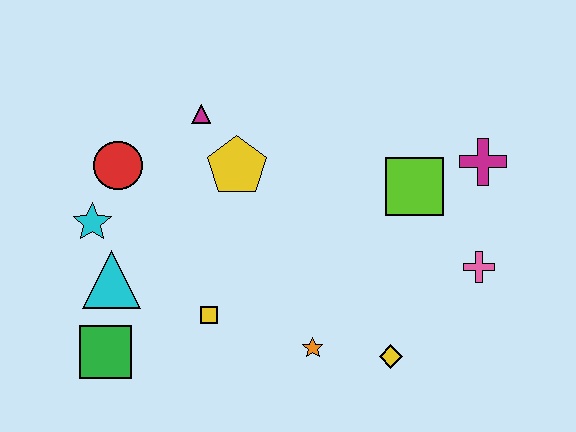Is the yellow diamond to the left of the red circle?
No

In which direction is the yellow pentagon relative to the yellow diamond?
The yellow pentagon is above the yellow diamond.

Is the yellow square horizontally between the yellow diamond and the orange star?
No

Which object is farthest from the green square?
The magenta cross is farthest from the green square.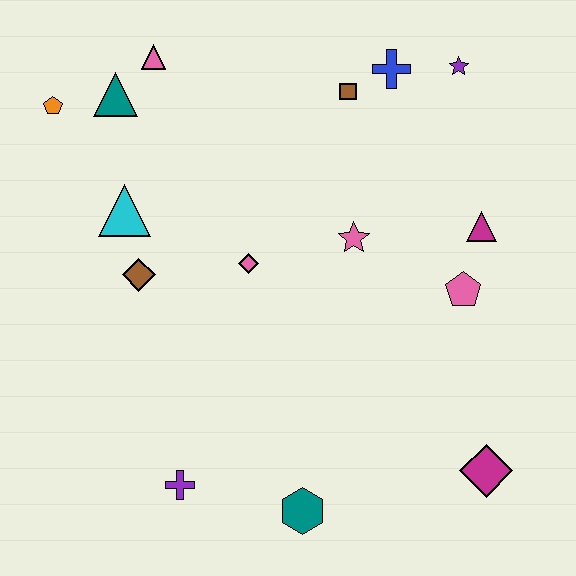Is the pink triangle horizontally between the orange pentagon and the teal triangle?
No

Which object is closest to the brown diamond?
The cyan triangle is closest to the brown diamond.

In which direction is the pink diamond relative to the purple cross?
The pink diamond is above the purple cross.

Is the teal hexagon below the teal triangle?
Yes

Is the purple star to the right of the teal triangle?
Yes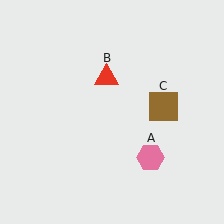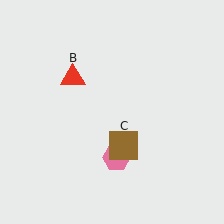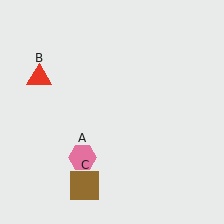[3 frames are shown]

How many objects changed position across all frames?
3 objects changed position: pink hexagon (object A), red triangle (object B), brown square (object C).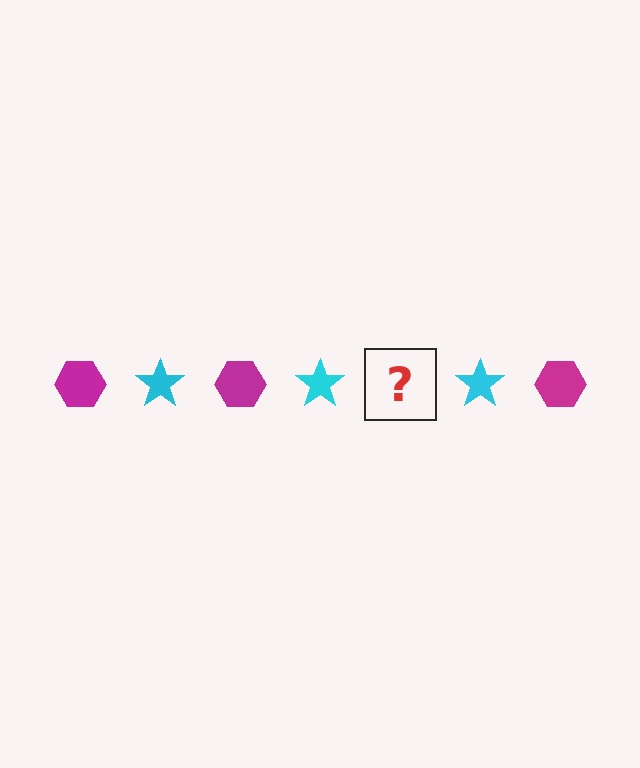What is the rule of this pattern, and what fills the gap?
The rule is that the pattern alternates between magenta hexagon and cyan star. The gap should be filled with a magenta hexagon.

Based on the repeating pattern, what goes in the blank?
The blank should be a magenta hexagon.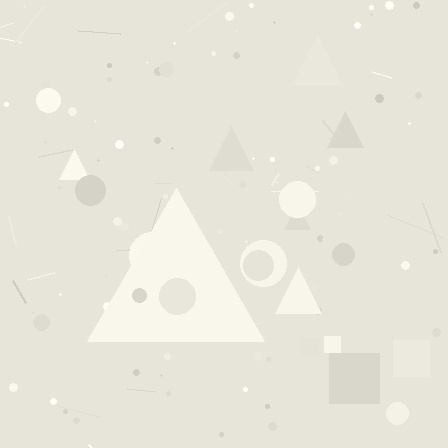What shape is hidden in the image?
A triangle is hidden in the image.